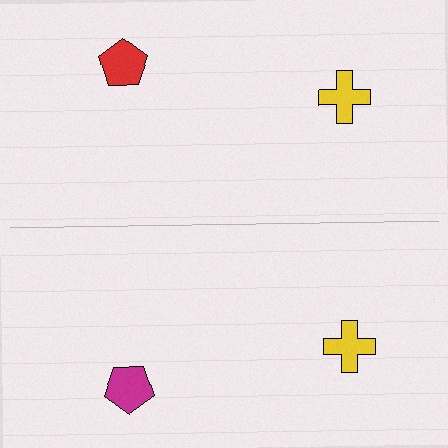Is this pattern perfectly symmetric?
No, the pattern is not perfectly symmetric. The magenta pentagon on the bottom side breaks the symmetry — its mirror counterpart is red.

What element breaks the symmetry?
The magenta pentagon on the bottom side breaks the symmetry — its mirror counterpart is red.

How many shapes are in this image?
There are 4 shapes in this image.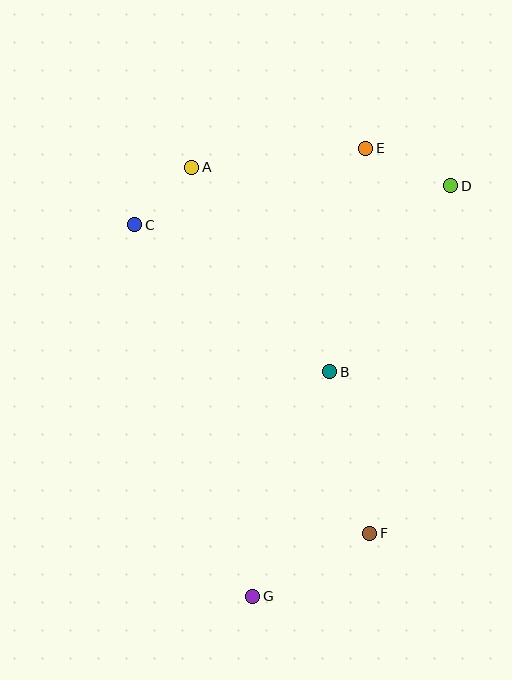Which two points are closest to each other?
Points A and C are closest to each other.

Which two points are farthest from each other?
Points E and G are farthest from each other.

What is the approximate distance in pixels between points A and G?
The distance between A and G is approximately 433 pixels.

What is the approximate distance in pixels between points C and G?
The distance between C and G is approximately 390 pixels.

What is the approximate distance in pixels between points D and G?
The distance between D and G is approximately 456 pixels.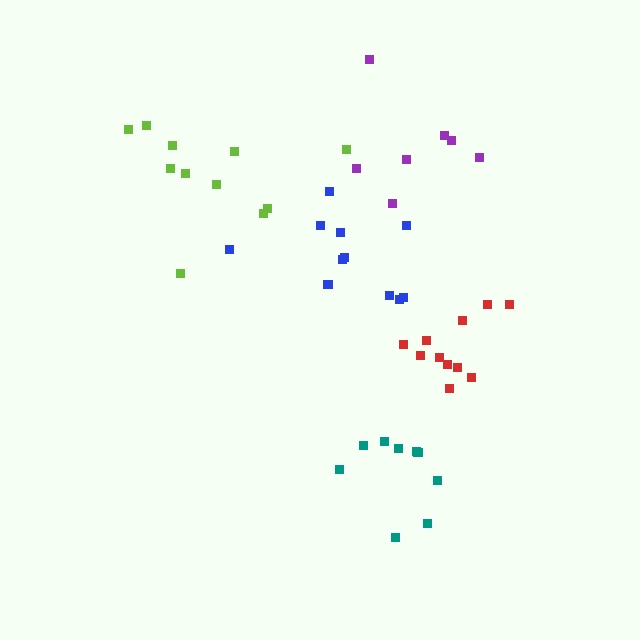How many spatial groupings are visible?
There are 5 spatial groupings.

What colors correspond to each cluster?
The clusters are colored: purple, lime, red, teal, blue.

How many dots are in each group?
Group 1: 7 dots, Group 2: 11 dots, Group 3: 11 dots, Group 4: 9 dots, Group 5: 11 dots (49 total).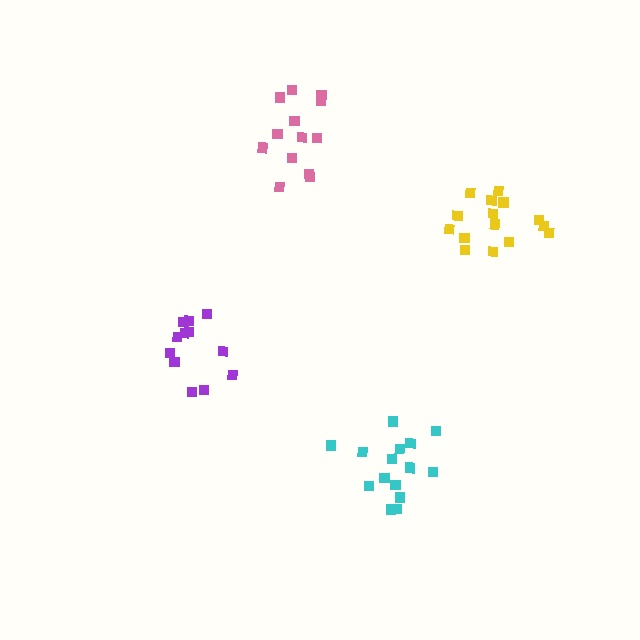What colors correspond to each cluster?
The clusters are colored: purple, pink, cyan, yellow.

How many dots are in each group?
Group 1: 12 dots, Group 2: 13 dots, Group 3: 15 dots, Group 4: 15 dots (55 total).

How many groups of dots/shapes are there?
There are 4 groups.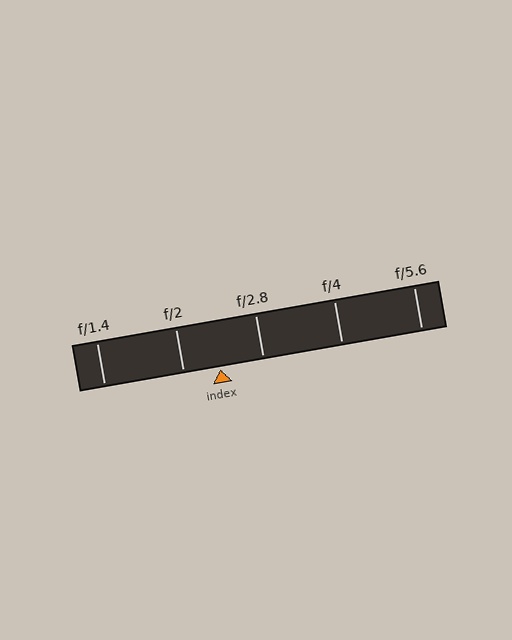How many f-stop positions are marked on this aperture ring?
There are 5 f-stop positions marked.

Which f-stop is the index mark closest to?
The index mark is closest to f/2.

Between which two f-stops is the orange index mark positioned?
The index mark is between f/2 and f/2.8.